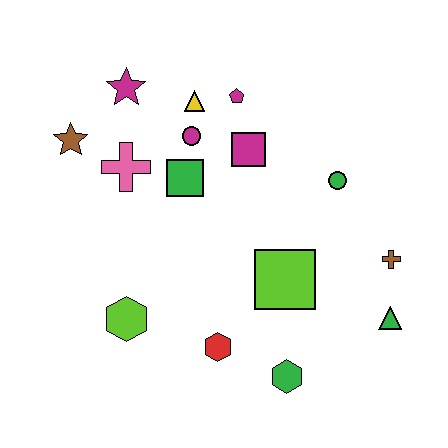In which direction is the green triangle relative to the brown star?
The green triangle is to the right of the brown star.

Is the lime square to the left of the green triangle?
Yes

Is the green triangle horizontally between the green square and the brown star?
No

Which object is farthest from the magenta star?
The green triangle is farthest from the magenta star.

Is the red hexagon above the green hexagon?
Yes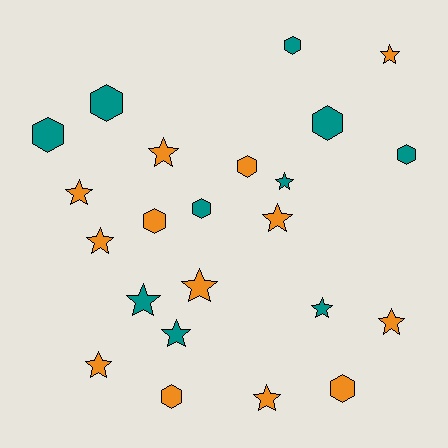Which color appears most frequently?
Orange, with 13 objects.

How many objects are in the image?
There are 23 objects.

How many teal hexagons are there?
There are 6 teal hexagons.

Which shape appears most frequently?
Star, with 13 objects.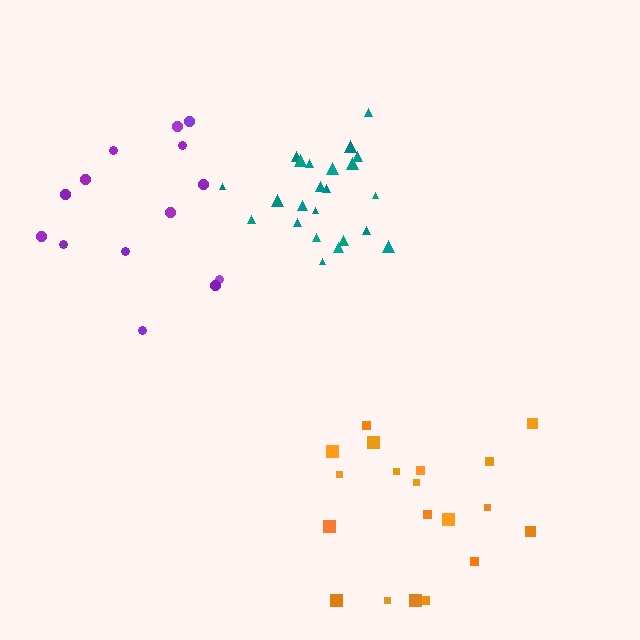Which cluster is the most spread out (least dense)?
Purple.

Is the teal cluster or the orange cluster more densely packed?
Teal.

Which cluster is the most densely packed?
Teal.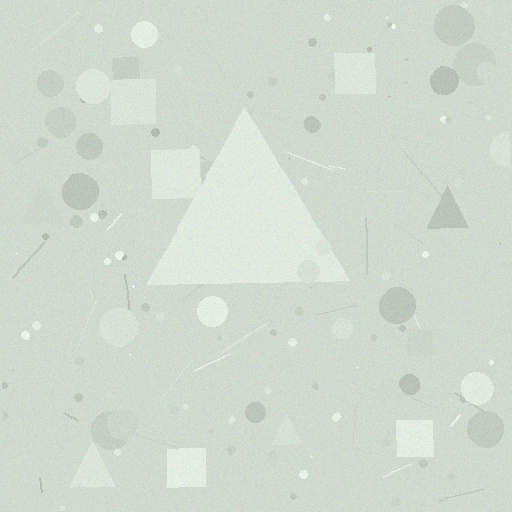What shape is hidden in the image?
A triangle is hidden in the image.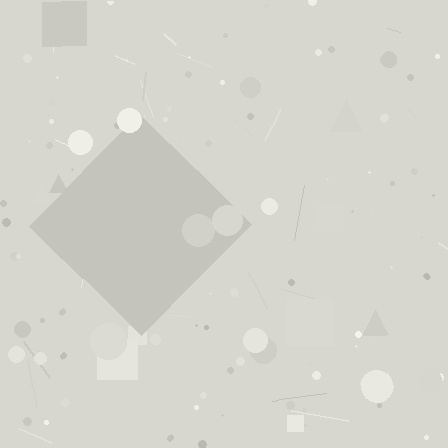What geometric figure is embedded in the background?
A diamond is embedded in the background.